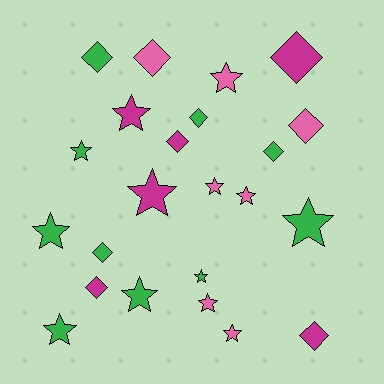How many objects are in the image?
There are 23 objects.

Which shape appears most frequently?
Star, with 13 objects.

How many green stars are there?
There are 6 green stars.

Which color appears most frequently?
Green, with 10 objects.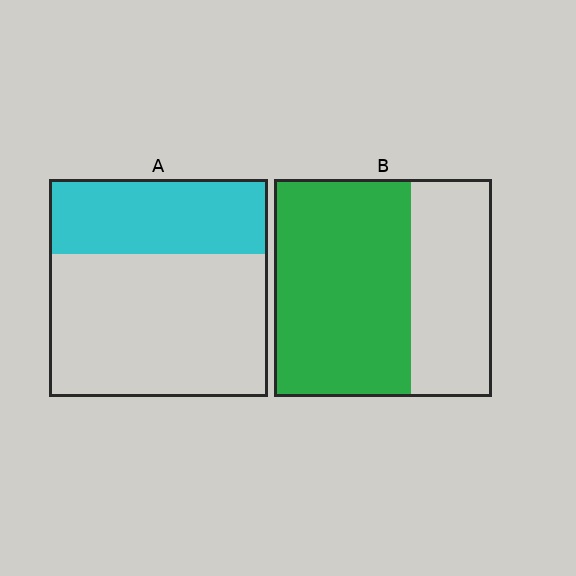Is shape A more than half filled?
No.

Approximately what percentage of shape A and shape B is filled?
A is approximately 35% and B is approximately 65%.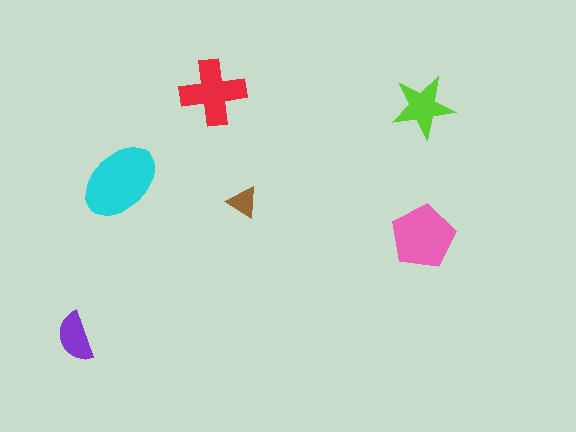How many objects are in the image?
There are 6 objects in the image.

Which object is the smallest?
The brown triangle.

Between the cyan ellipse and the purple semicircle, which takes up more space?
The cyan ellipse.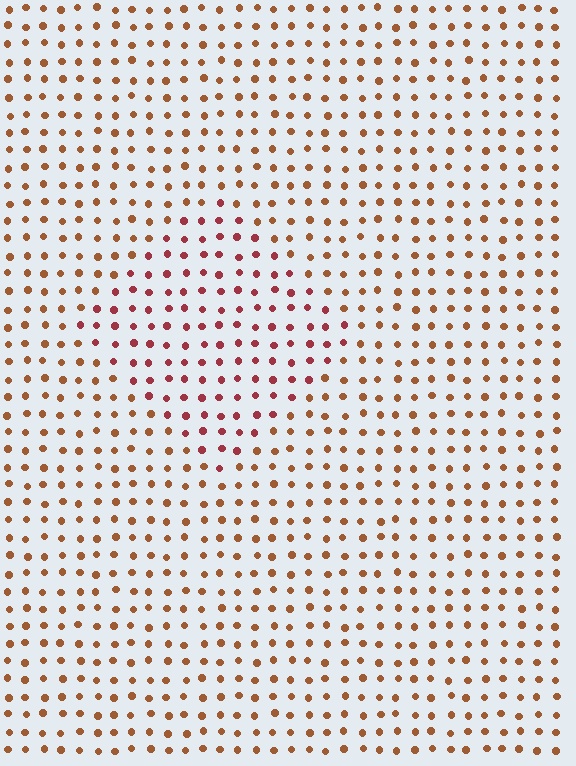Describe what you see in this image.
The image is filled with small brown elements in a uniform arrangement. A diamond-shaped region is visible where the elements are tinted to a slightly different hue, forming a subtle color boundary.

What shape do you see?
I see a diamond.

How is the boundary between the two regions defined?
The boundary is defined purely by a slight shift in hue (about 32 degrees). Spacing, size, and orientation are identical on both sides.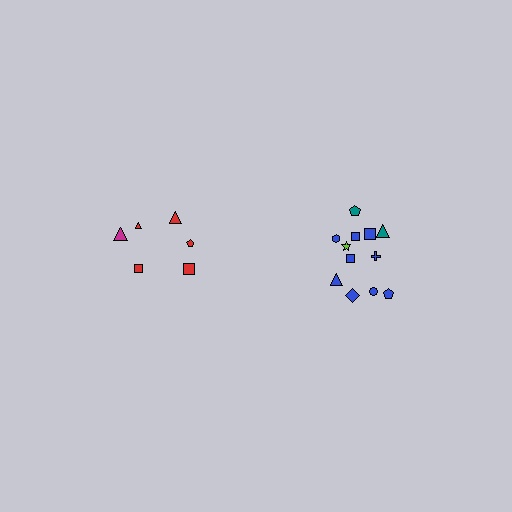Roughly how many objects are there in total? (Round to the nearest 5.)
Roughly 20 objects in total.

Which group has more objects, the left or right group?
The right group.